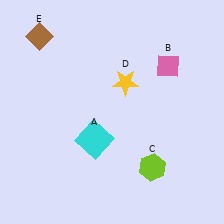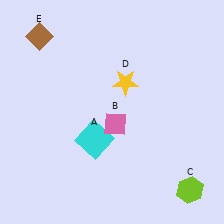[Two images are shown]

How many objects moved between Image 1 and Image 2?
2 objects moved between the two images.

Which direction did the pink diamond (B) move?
The pink diamond (B) moved down.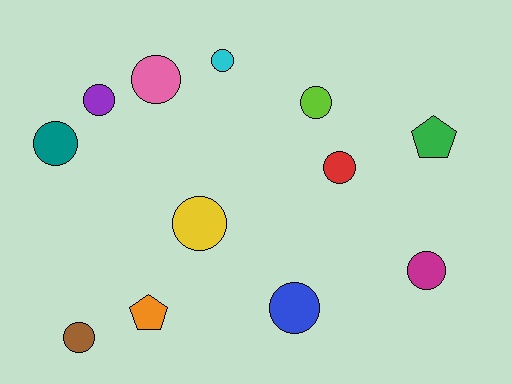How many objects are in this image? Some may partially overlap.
There are 12 objects.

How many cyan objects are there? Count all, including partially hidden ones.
There is 1 cyan object.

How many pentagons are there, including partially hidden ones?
There are 2 pentagons.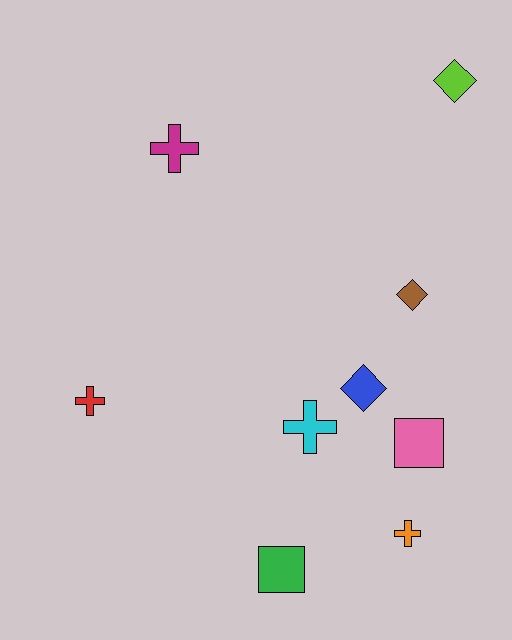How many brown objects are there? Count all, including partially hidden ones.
There is 1 brown object.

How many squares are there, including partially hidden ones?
There are 2 squares.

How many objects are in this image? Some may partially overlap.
There are 9 objects.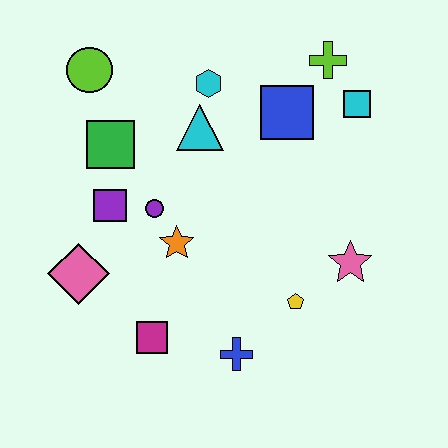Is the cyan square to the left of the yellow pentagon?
No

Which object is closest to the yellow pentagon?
The pink star is closest to the yellow pentagon.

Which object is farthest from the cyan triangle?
The blue cross is farthest from the cyan triangle.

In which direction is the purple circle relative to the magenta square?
The purple circle is above the magenta square.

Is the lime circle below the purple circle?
No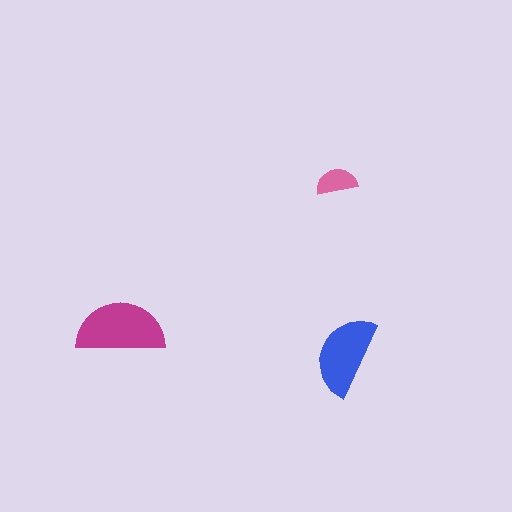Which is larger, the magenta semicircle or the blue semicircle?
The magenta one.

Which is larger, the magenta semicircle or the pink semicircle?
The magenta one.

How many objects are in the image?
There are 3 objects in the image.